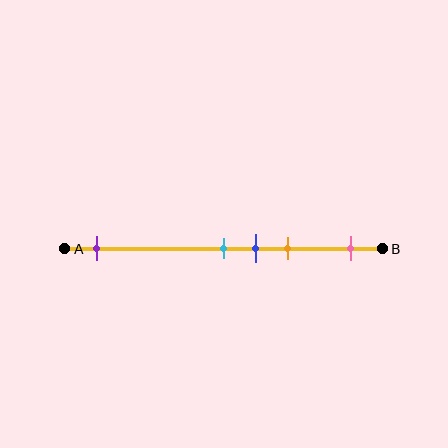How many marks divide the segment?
There are 5 marks dividing the segment.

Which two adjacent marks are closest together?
The cyan and blue marks are the closest adjacent pair.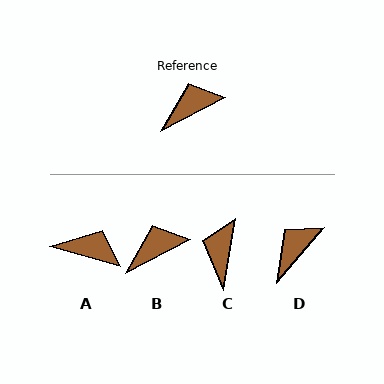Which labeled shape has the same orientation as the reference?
B.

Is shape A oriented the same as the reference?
No, it is off by about 43 degrees.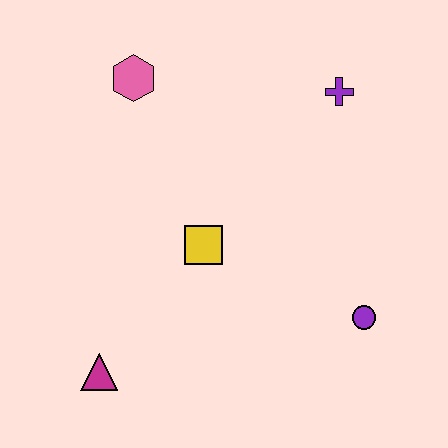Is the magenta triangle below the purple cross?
Yes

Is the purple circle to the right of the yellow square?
Yes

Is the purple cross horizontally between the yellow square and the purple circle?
Yes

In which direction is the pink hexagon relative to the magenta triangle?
The pink hexagon is above the magenta triangle.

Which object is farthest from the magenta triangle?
The purple cross is farthest from the magenta triangle.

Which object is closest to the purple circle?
The yellow square is closest to the purple circle.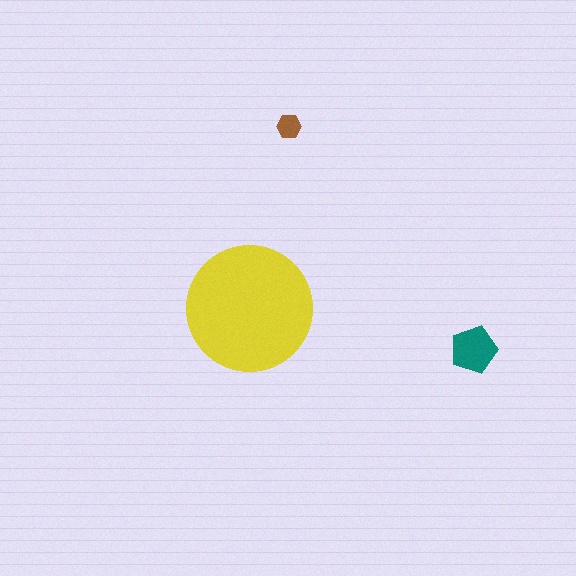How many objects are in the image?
There are 3 objects in the image.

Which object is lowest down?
The teal pentagon is bottommost.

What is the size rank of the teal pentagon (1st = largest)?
2nd.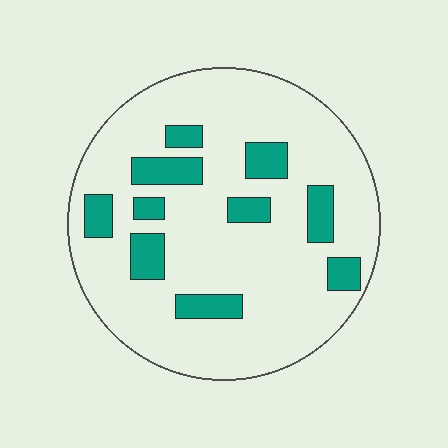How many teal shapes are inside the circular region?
10.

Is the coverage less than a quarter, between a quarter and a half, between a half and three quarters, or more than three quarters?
Less than a quarter.